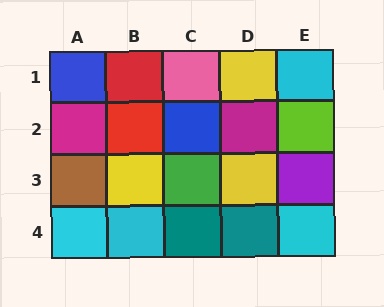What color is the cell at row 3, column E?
Purple.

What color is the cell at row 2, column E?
Lime.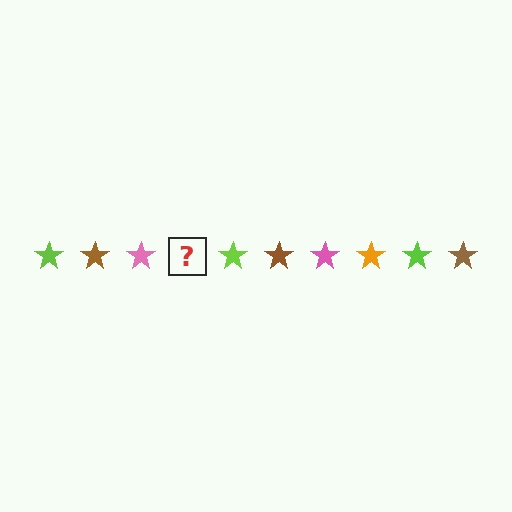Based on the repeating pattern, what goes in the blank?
The blank should be an orange star.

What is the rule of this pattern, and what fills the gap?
The rule is that the pattern cycles through lime, brown, pink, orange stars. The gap should be filled with an orange star.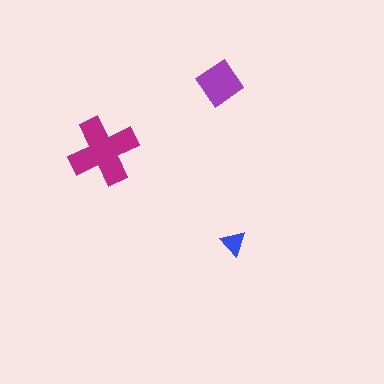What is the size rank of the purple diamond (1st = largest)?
2nd.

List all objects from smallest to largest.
The blue triangle, the purple diamond, the magenta cross.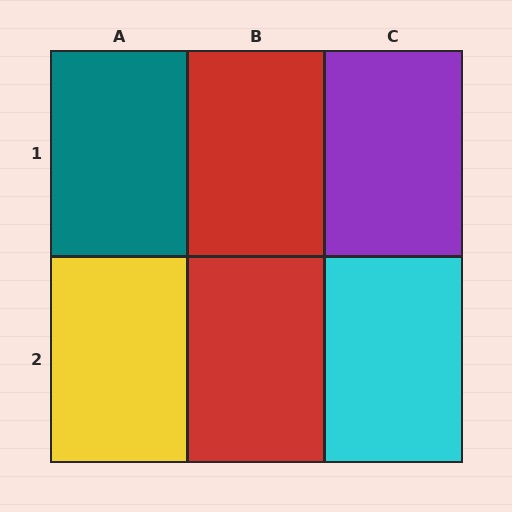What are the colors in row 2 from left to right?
Yellow, red, cyan.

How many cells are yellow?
1 cell is yellow.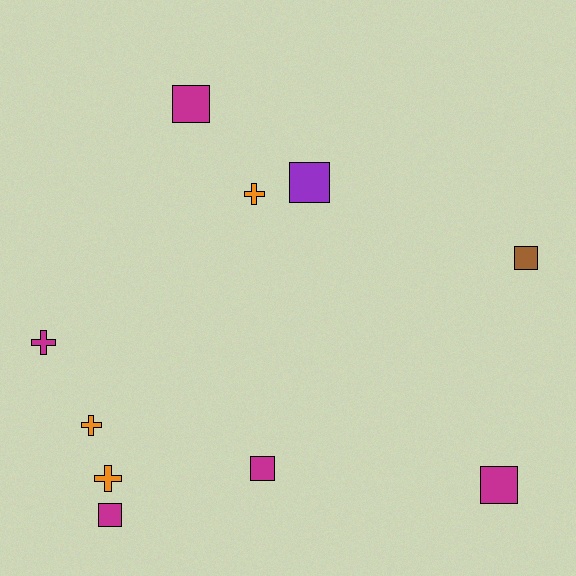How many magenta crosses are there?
There is 1 magenta cross.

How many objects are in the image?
There are 10 objects.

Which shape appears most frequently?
Square, with 6 objects.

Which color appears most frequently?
Magenta, with 5 objects.